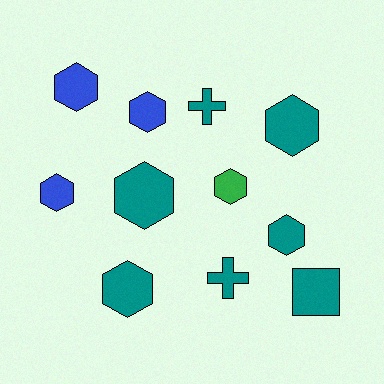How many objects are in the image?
There are 11 objects.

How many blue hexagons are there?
There are 3 blue hexagons.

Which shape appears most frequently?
Hexagon, with 8 objects.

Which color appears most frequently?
Teal, with 7 objects.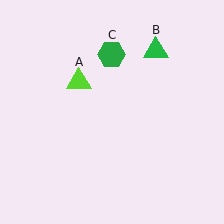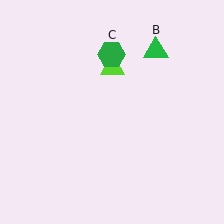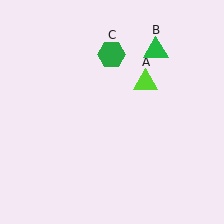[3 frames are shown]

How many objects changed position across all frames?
1 object changed position: lime triangle (object A).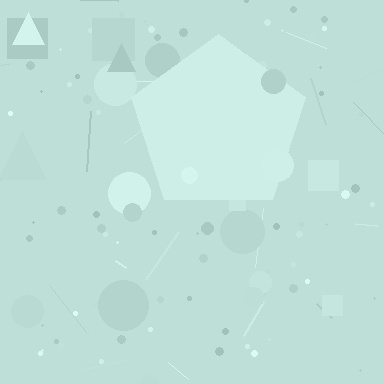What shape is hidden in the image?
A pentagon is hidden in the image.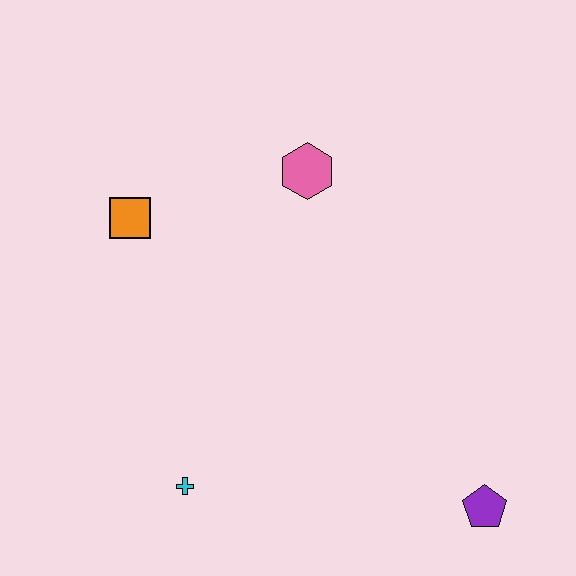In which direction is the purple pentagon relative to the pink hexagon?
The purple pentagon is below the pink hexagon.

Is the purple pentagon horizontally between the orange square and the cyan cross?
No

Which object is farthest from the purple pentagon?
The orange square is farthest from the purple pentagon.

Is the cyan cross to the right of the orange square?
Yes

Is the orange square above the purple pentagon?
Yes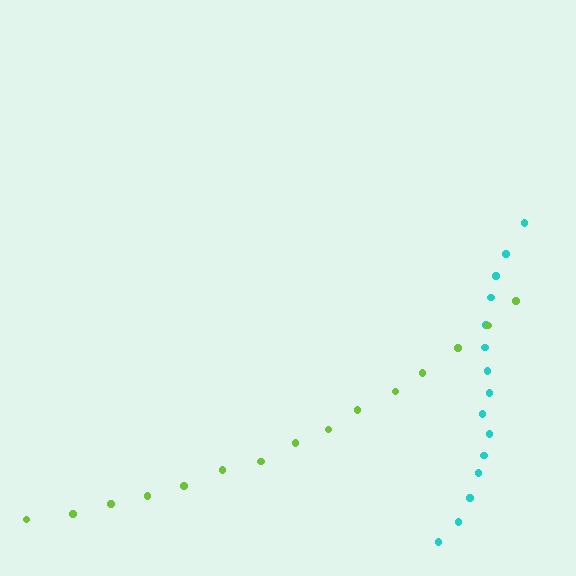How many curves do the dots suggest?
There are 2 distinct paths.